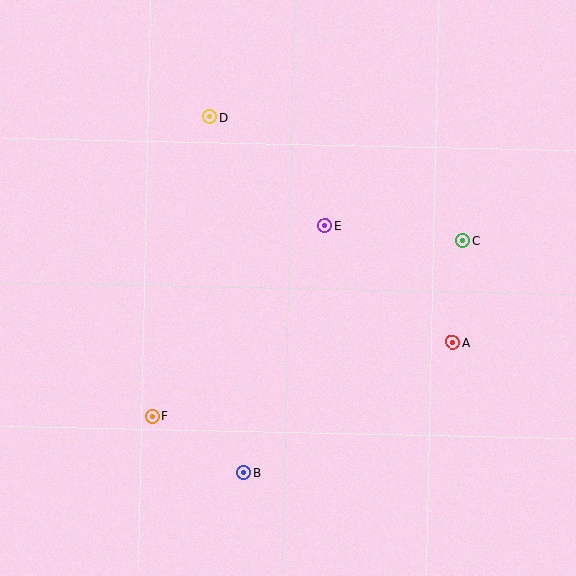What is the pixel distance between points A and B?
The distance between A and B is 246 pixels.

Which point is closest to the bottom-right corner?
Point A is closest to the bottom-right corner.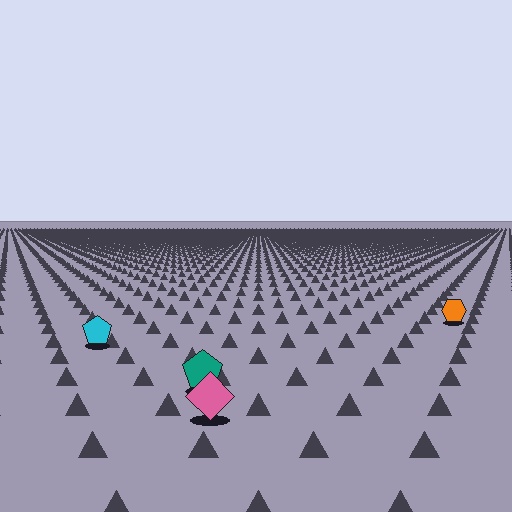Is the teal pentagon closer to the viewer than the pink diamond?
No. The pink diamond is closer — you can tell from the texture gradient: the ground texture is coarser near it.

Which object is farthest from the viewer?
The orange hexagon is farthest from the viewer. It appears smaller and the ground texture around it is denser.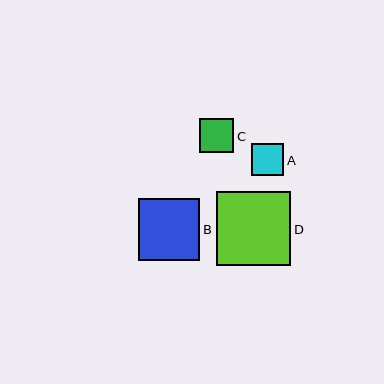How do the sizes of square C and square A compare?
Square C and square A are approximately the same size.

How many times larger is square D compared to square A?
Square D is approximately 2.3 times the size of square A.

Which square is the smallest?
Square A is the smallest with a size of approximately 32 pixels.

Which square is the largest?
Square D is the largest with a size of approximately 74 pixels.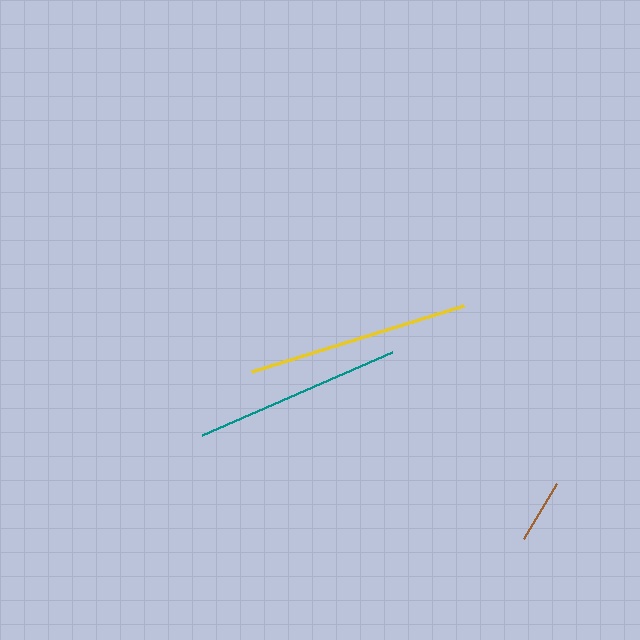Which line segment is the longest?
The yellow line is the longest at approximately 222 pixels.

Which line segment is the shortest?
The brown line is the shortest at approximately 64 pixels.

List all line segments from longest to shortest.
From longest to shortest: yellow, teal, brown.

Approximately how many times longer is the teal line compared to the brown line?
The teal line is approximately 3.2 times the length of the brown line.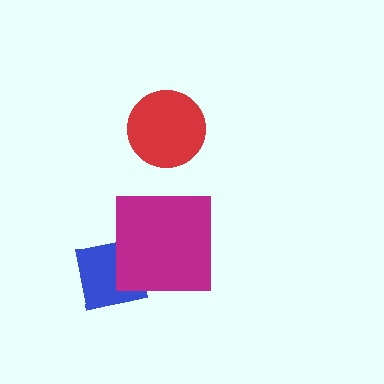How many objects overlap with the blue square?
1 object overlaps with the blue square.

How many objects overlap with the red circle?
0 objects overlap with the red circle.